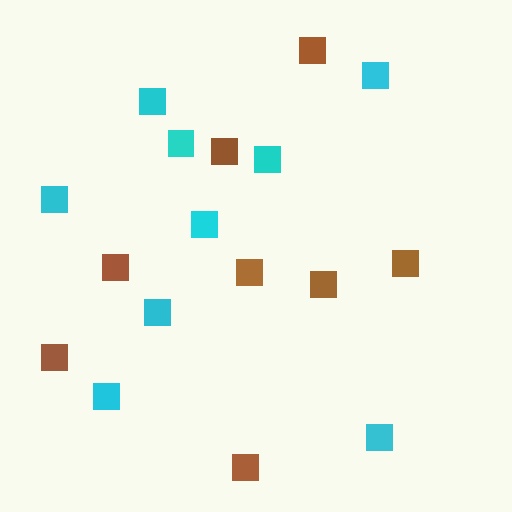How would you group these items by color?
There are 2 groups: one group of cyan squares (9) and one group of brown squares (8).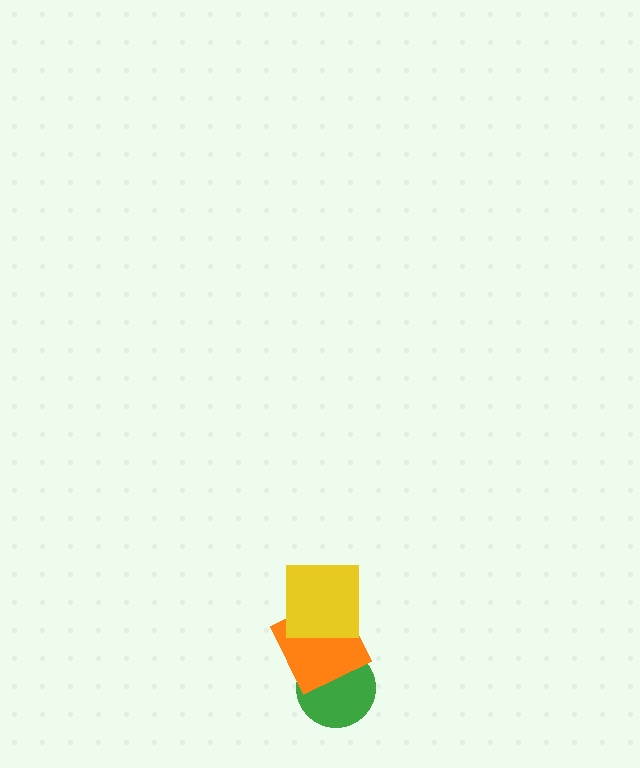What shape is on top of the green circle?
The orange square is on top of the green circle.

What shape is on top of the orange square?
The yellow square is on top of the orange square.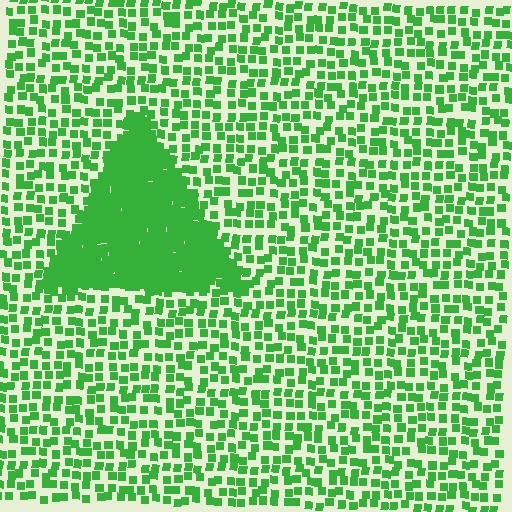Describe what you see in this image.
The image contains small green elements arranged at two different densities. A triangle-shaped region is visible where the elements are more densely packed than the surrounding area.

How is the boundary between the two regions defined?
The boundary is defined by a change in element density (approximately 3.0x ratio). All elements are the same color, size, and shape.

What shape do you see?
I see a triangle.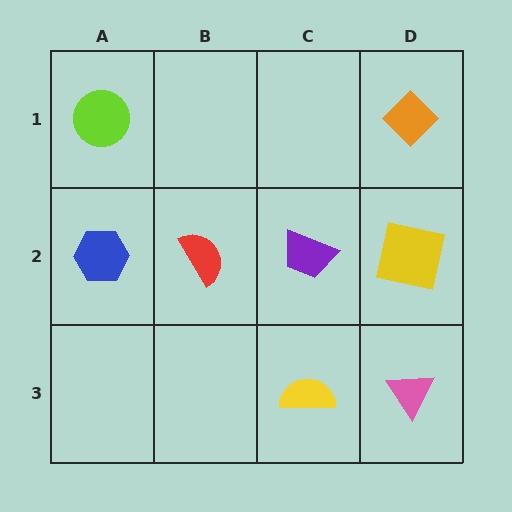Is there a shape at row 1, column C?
No, that cell is empty.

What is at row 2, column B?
A red semicircle.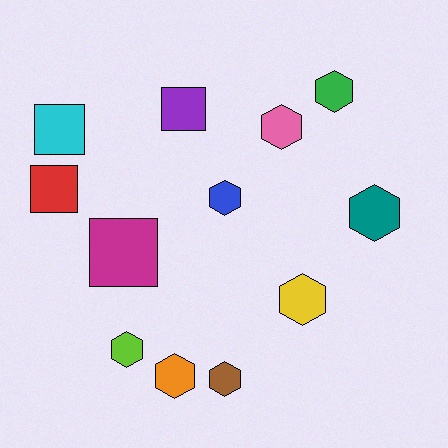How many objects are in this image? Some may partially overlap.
There are 12 objects.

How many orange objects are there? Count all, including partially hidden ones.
There is 1 orange object.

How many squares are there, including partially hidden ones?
There are 4 squares.